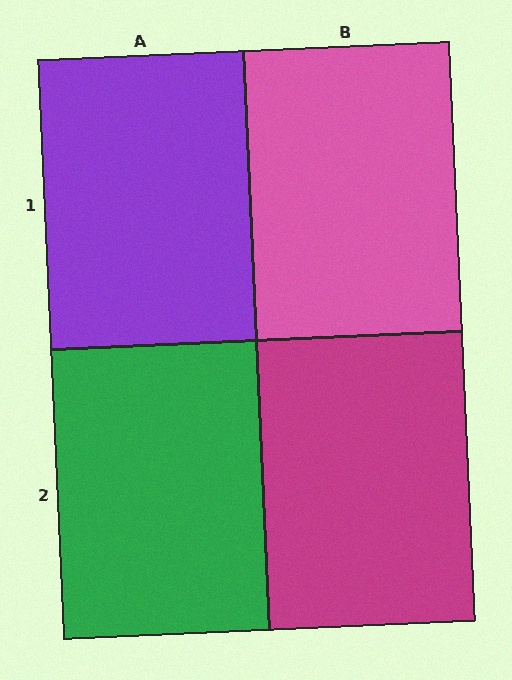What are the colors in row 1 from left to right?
Purple, pink.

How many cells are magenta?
1 cell is magenta.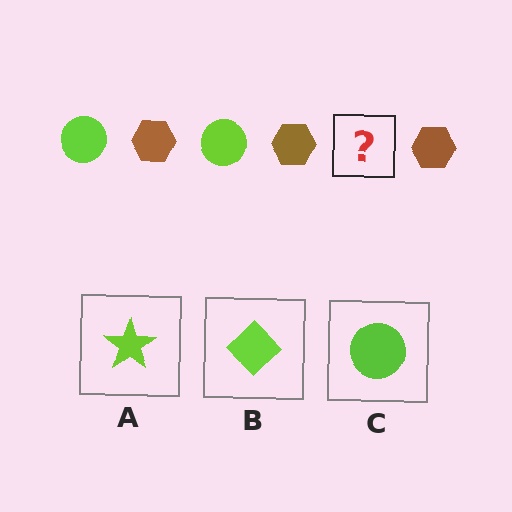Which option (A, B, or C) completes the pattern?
C.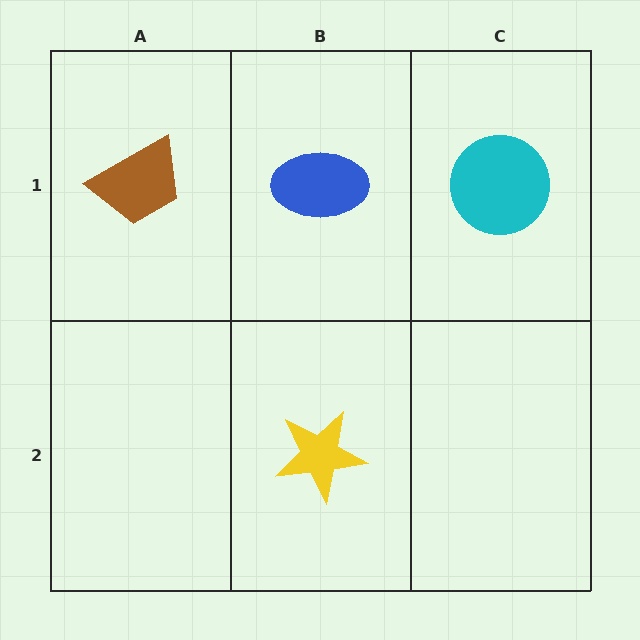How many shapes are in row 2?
1 shape.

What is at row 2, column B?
A yellow star.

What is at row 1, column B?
A blue ellipse.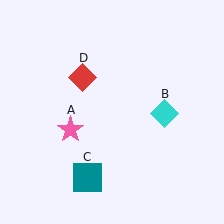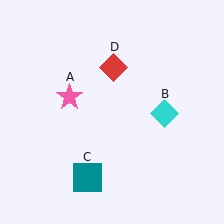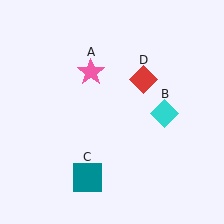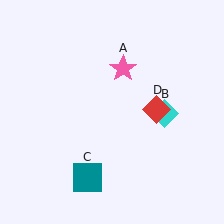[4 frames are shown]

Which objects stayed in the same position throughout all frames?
Cyan diamond (object B) and teal square (object C) remained stationary.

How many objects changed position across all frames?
2 objects changed position: pink star (object A), red diamond (object D).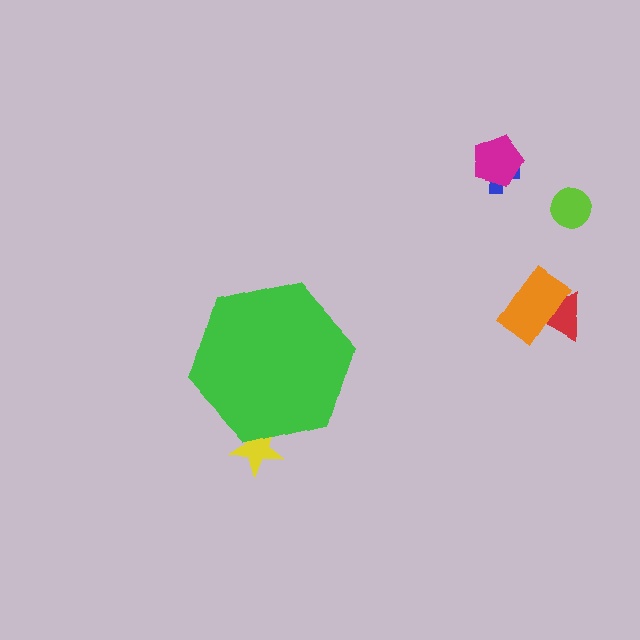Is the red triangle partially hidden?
No, the red triangle is fully visible.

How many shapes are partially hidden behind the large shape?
1 shape is partially hidden.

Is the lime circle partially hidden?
No, the lime circle is fully visible.